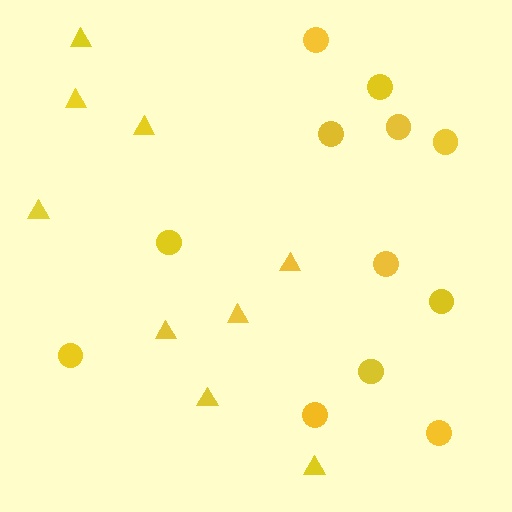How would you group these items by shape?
There are 2 groups: one group of triangles (9) and one group of circles (12).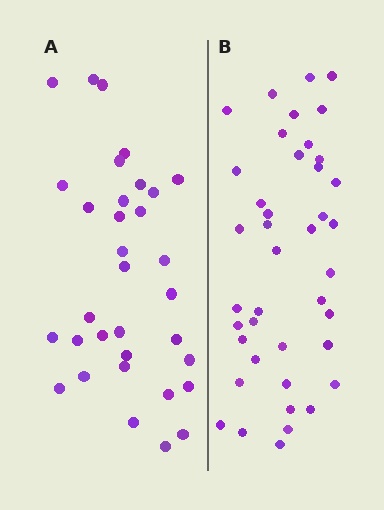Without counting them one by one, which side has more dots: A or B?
Region B (the right region) has more dots.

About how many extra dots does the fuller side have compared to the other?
Region B has roughly 8 or so more dots than region A.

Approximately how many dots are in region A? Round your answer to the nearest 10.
About 30 dots. (The exact count is 33, which rounds to 30.)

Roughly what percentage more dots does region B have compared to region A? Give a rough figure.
About 25% more.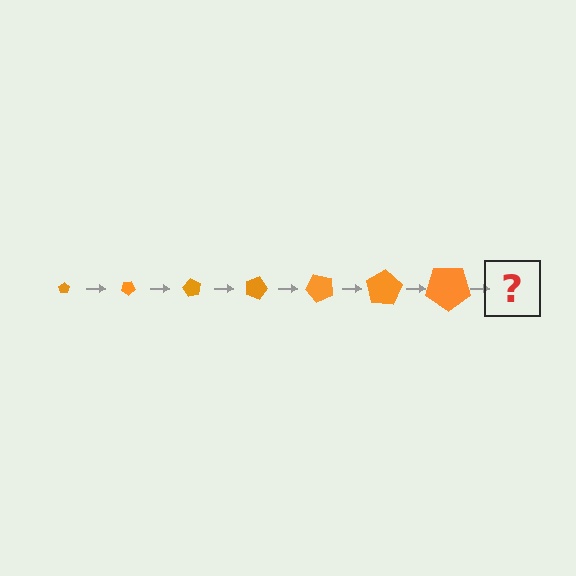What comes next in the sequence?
The next element should be a pentagon, larger than the previous one and rotated 210 degrees from the start.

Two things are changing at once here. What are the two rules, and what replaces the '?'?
The two rules are that the pentagon grows larger each step and it rotates 30 degrees each step. The '?' should be a pentagon, larger than the previous one and rotated 210 degrees from the start.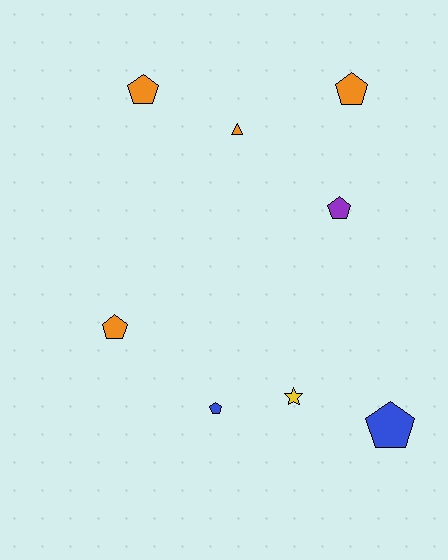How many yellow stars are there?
There is 1 yellow star.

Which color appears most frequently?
Orange, with 4 objects.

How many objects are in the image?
There are 8 objects.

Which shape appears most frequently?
Pentagon, with 6 objects.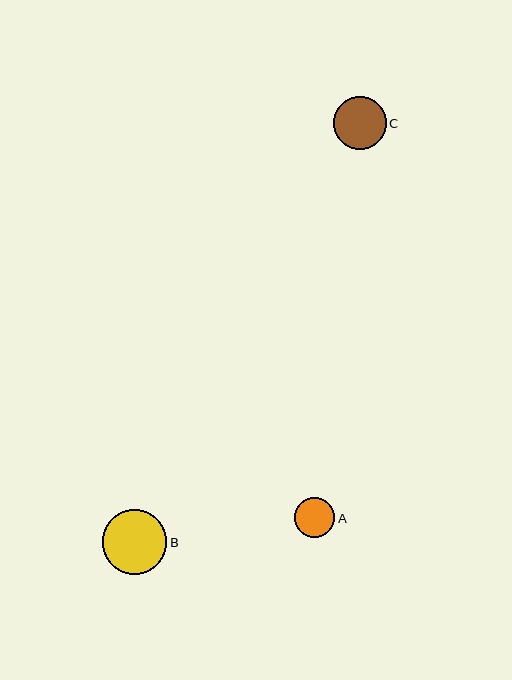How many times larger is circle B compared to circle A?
Circle B is approximately 1.6 times the size of circle A.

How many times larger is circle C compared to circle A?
Circle C is approximately 1.3 times the size of circle A.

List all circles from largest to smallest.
From largest to smallest: B, C, A.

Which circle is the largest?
Circle B is the largest with a size of approximately 65 pixels.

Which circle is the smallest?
Circle A is the smallest with a size of approximately 40 pixels.